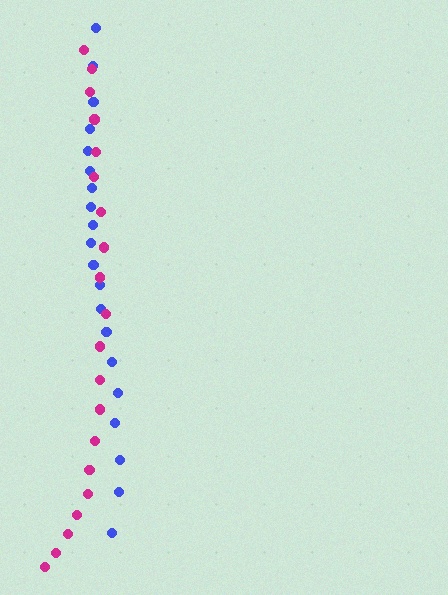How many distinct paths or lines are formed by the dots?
There are 2 distinct paths.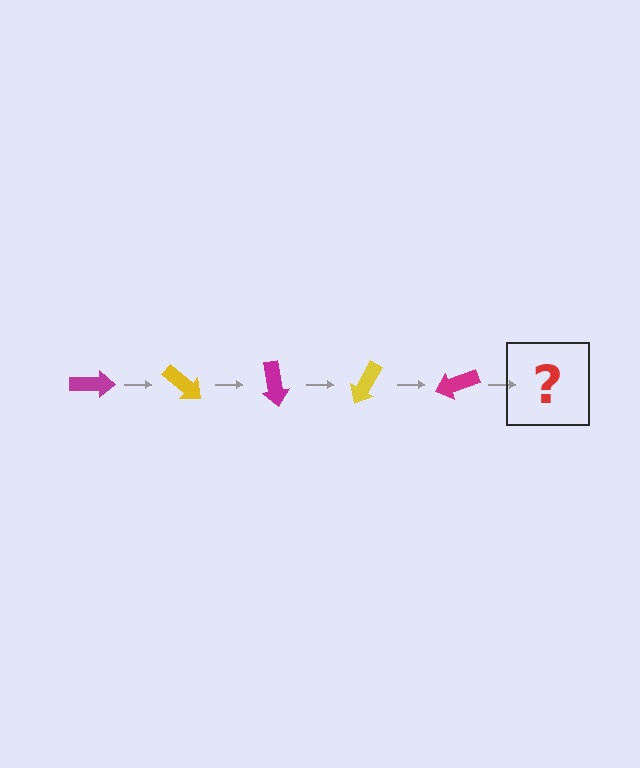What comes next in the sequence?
The next element should be a yellow arrow, rotated 200 degrees from the start.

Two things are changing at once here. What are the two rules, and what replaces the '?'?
The two rules are that it rotates 40 degrees each step and the color cycles through magenta and yellow. The '?' should be a yellow arrow, rotated 200 degrees from the start.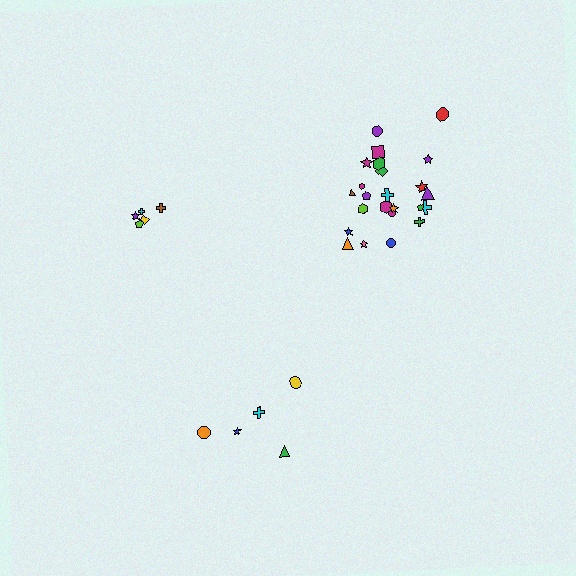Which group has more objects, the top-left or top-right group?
The top-right group.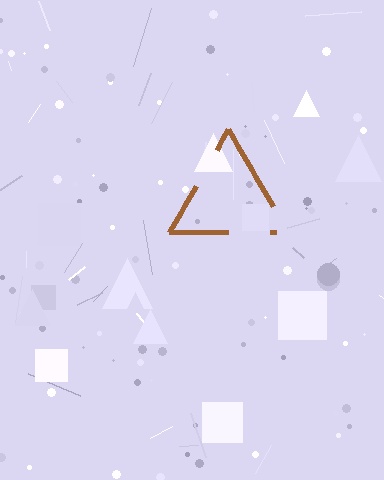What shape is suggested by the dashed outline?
The dashed outline suggests a triangle.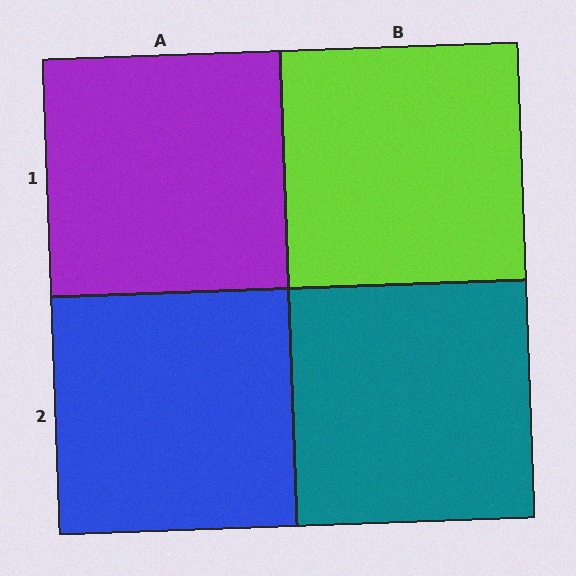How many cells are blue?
1 cell is blue.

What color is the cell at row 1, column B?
Lime.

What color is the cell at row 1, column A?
Purple.